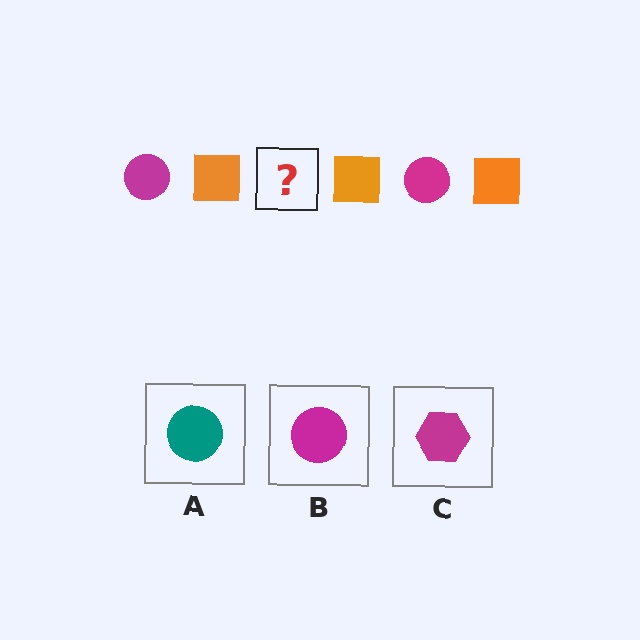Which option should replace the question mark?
Option B.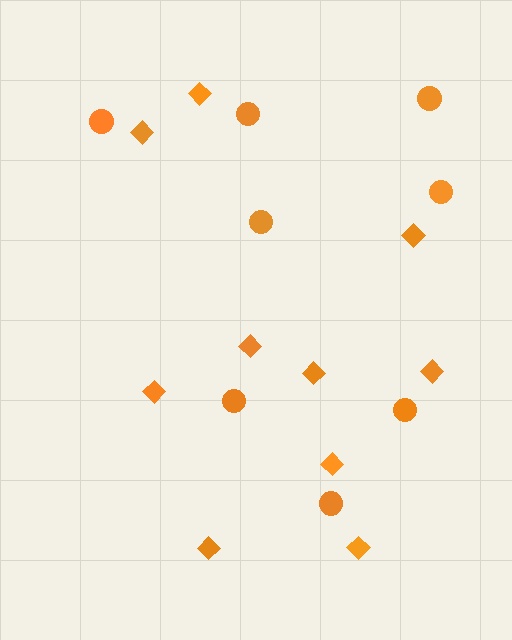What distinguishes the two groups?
There are 2 groups: one group of diamonds (10) and one group of circles (8).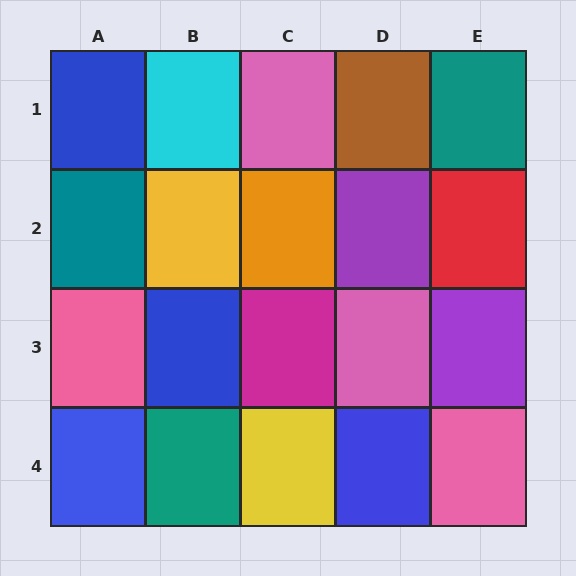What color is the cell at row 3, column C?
Magenta.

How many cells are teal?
3 cells are teal.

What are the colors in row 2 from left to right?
Teal, yellow, orange, purple, red.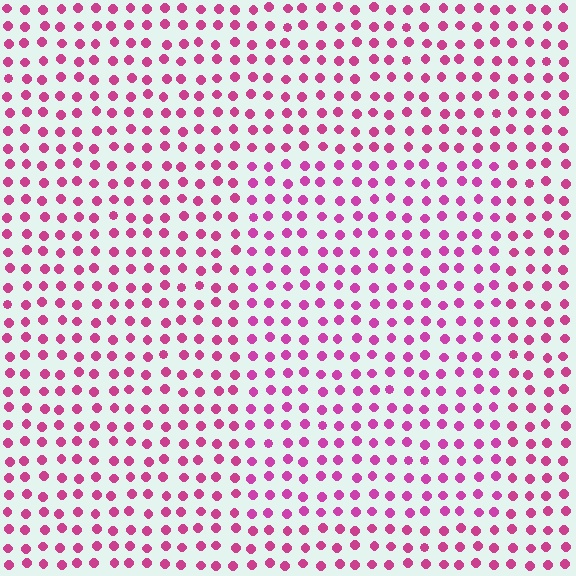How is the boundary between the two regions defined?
The boundary is defined purely by a slight shift in hue (about 13 degrees). Spacing, size, and orientation are identical on both sides.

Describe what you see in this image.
The image is filled with small magenta elements in a uniform arrangement. A rectangle-shaped region is visible where the elements are tinted to a slightly different hue, forming a subtle color boundary.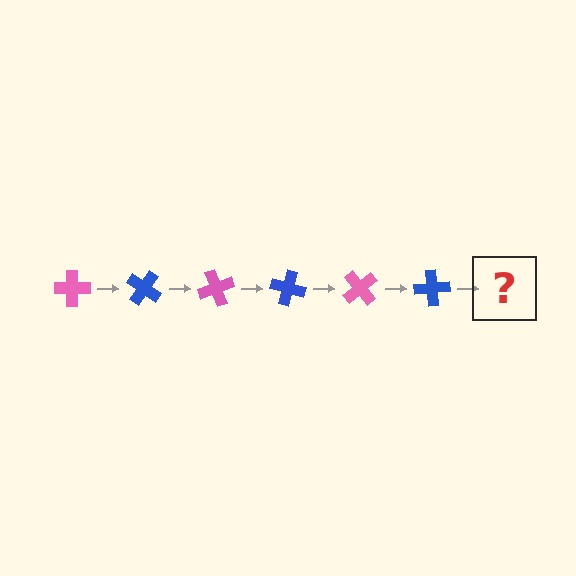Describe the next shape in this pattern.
It should be a pink cross, rotated 210 degrees from the start.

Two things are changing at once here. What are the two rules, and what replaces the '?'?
The two rules are that it rotates 35 degrees each step and the color cycles through pink and blue. The '?' should be a pink cross, rotated 210 degrees from the start.